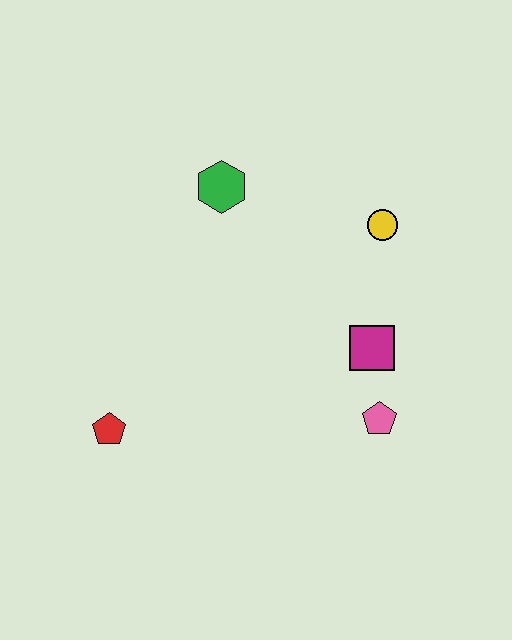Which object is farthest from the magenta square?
The red pentagon is farthest from the magenta square.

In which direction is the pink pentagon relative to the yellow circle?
The pink pentagon is below the yellow circle.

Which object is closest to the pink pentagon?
The magenta square is closest to the pink pentagon.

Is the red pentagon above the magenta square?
No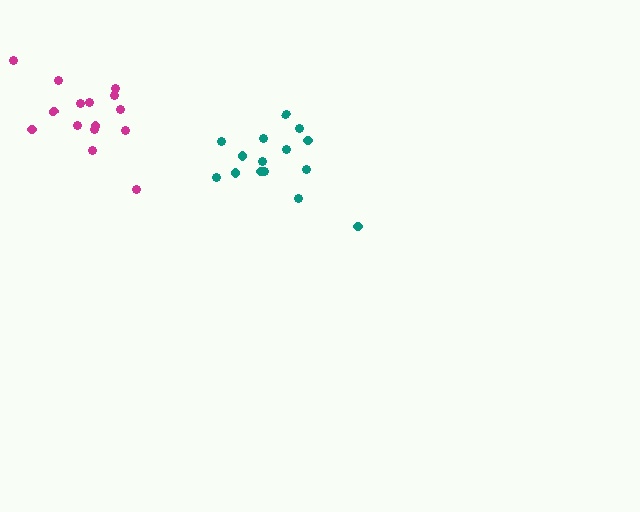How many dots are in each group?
Group 1: 15 dots, Group 2: 15 dots (30 total).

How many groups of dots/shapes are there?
There are 2 groups.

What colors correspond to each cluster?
The clusters are colored: magenta, teal.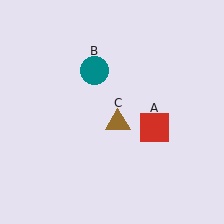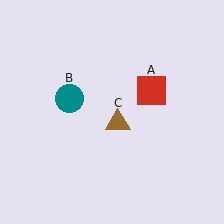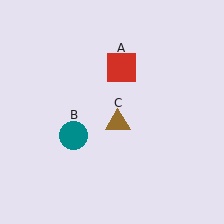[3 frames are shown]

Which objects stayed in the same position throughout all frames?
Brown triangle (object C) remained stationary.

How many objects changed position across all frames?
2 objects changed position: red square (object A), teal circle (object B).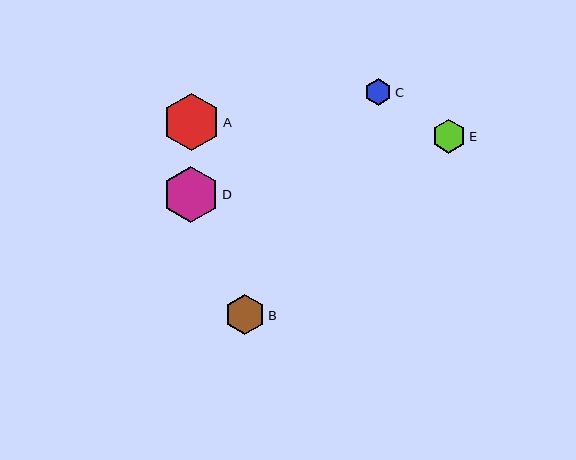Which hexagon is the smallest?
Hexagon C is the smallest with a size of approximately 27 pixels.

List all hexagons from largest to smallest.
From largest to smallest: A, D, B, E, C.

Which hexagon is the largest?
Hexagon A is the largest with a size of approximately 57 pixels.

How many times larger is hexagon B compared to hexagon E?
Hexagon B is approximately 1.2 times the size of hexagon E.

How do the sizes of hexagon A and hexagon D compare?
Hexagon A and hexagon D are approximately the same size.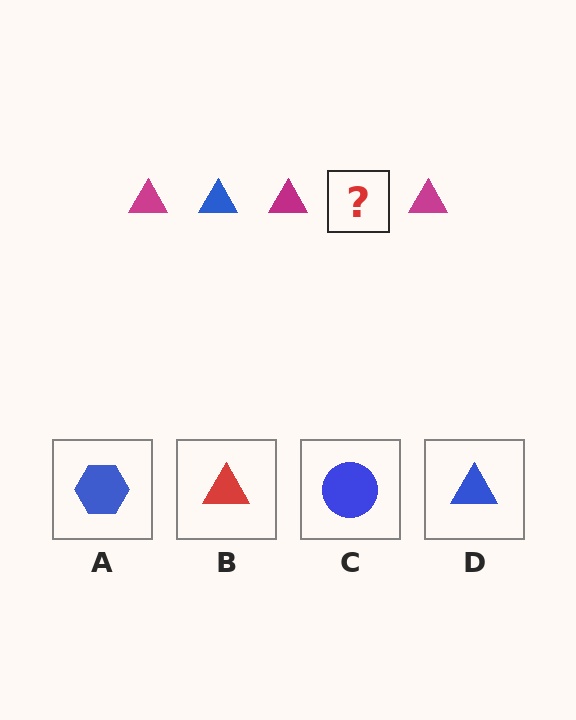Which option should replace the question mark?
Option D.